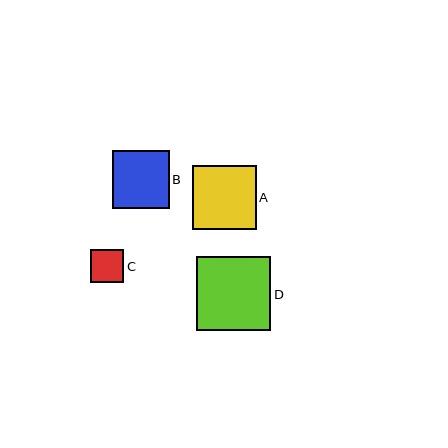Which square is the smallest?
Square C is the smallest with a size of approximately 33 pixels.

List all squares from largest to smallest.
From largest to smallest: D, A, B, C.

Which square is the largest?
Square D is the largest with a size of approximately 74 pixels.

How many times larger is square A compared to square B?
Square A is approximately 1.1 times the size of square B.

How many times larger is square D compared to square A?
Square D is approximately 1.2 times the size of square A.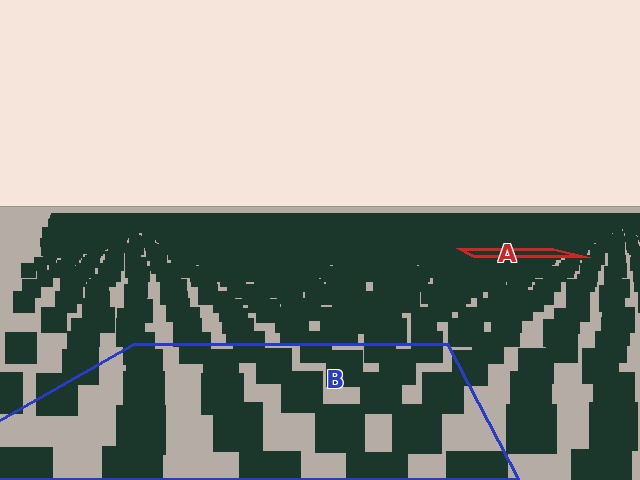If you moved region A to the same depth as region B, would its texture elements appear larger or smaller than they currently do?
They would appear larger. At a closer depth, the same texture elements are projected at a bigger on-screen size.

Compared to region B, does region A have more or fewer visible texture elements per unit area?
Region A has more texture elements per unit area — they are packed more densely because it is farther away.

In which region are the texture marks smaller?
The texture marks are smaller in region A, because it is farther away.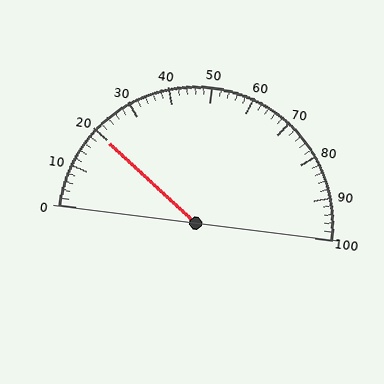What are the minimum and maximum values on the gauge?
The gauge ranges from 0 to 100.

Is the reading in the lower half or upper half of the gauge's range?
The reading is in the lower half of the range (0 to 100).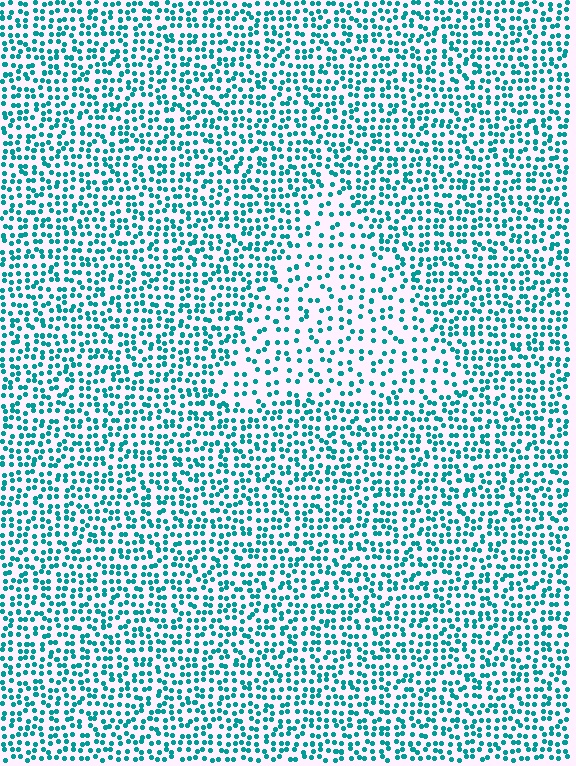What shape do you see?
I see a triangle.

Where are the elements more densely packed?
The elements are more densely packed outside the triangle boundary.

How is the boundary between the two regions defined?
The boundary is defined by a change in element density (approximately 1.9x ratio). All elements are the same color, size, and shape.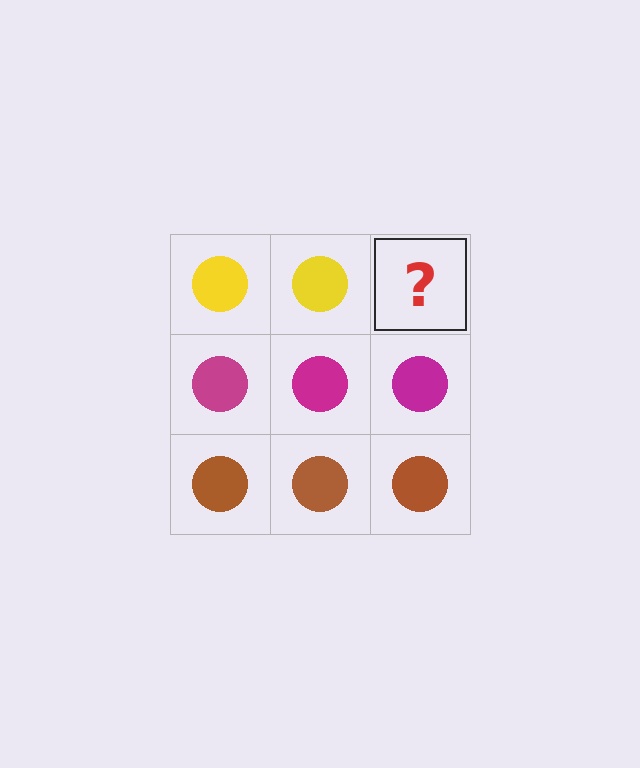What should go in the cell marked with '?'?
The missing cell should contain a yellow circle.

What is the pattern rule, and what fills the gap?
The rule is that each row has a consistent color. The gap should be filled with a yellow circle.